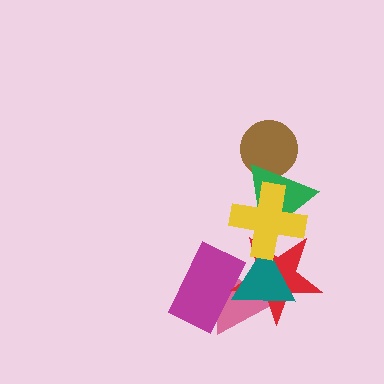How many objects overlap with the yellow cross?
3 objects overlap with the yellow cross.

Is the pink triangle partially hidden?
Yes, it is partially covered by another shape.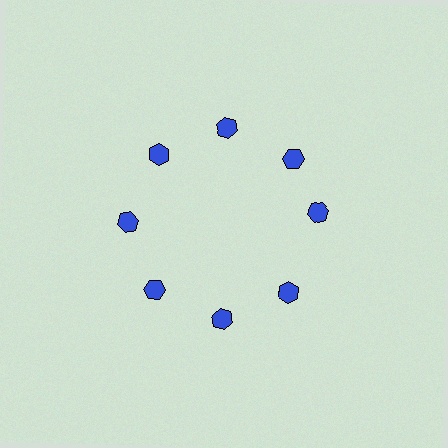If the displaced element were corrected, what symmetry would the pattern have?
It would have 8-fold rotational symmetry — the pattern would map onto itself every 45 degrees.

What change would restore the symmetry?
The symmetry would be restored by rotating it back into even spacing with its neighbors so that all 8 hexagons sit at equal angles and equal distance from the center.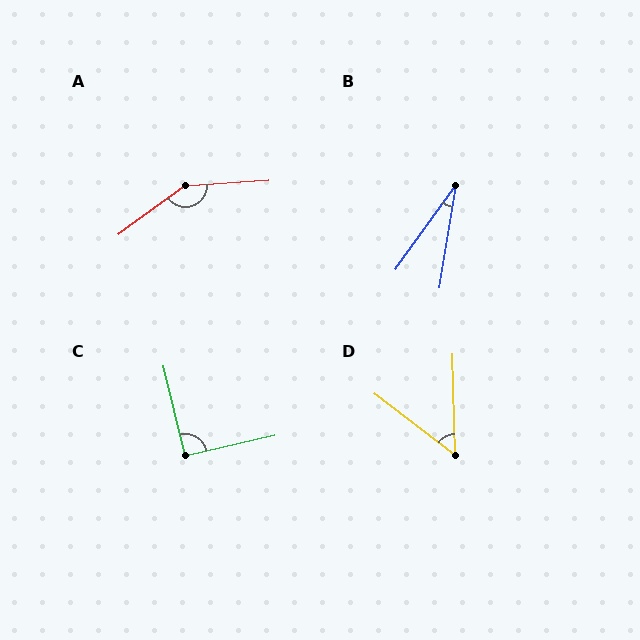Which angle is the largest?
A, at approximately 147 degrees.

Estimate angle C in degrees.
Approximately 91 degrees.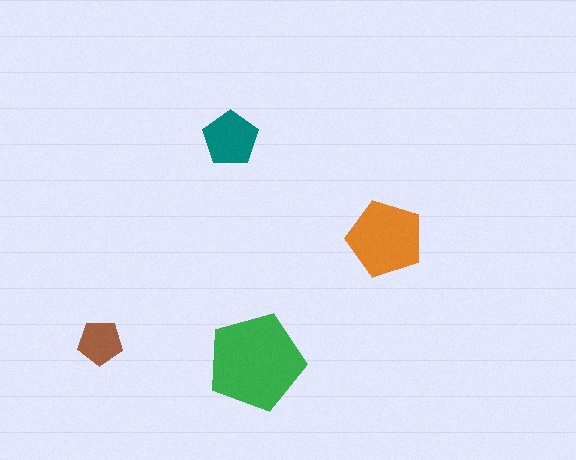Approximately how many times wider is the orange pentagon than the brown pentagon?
About 1.5 times wider.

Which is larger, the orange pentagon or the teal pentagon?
The orange one.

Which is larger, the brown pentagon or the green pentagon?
The green one.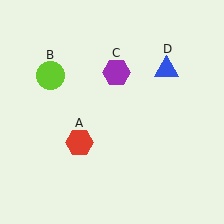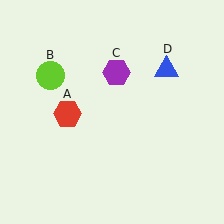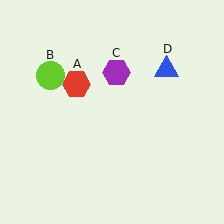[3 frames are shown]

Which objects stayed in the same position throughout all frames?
Lime circle (object B) and purple hexagon (object C) and blue triangle (object D) remained stationary.